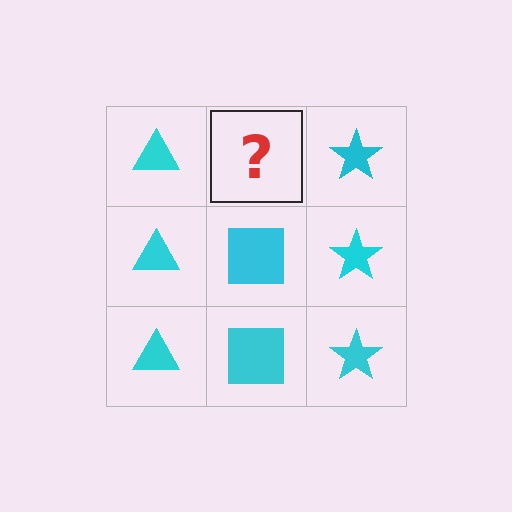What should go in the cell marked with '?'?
The missing cell should contain a cyan square.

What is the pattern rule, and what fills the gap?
The rule is that each column has a consistent shape. The gap should be filled with a cyan square.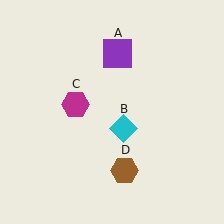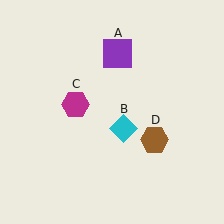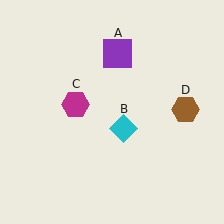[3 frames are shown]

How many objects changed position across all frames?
1 object changed position: brown hexagon (object D).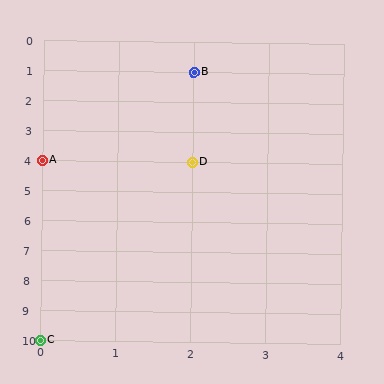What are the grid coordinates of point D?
Point D is at grid coordinates (2, 4).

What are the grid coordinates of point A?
Point A is at grid coordinates (0, 4).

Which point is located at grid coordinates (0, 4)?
Point A is at (0, 4).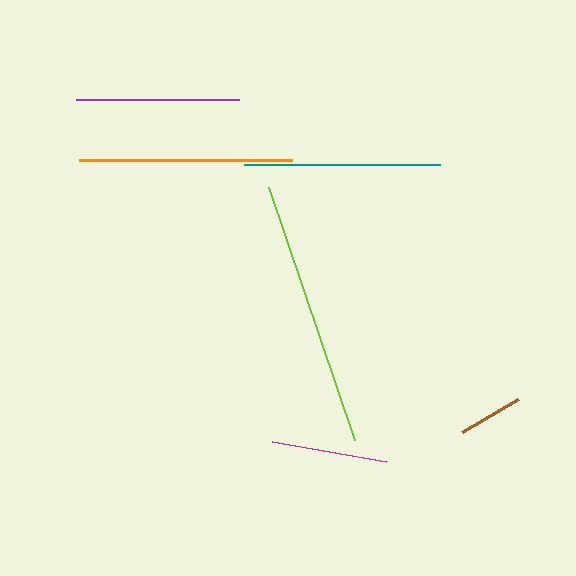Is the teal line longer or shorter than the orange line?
The orange line is longer than the teal line.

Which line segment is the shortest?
The brown line is the shortest at approximately 64 pixels.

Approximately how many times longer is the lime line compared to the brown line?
The lime line is approximately 4.1 times the length of the brown line.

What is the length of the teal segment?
The teal segment is approximately 195 pixels long.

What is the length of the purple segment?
The purple segment is approximately 162 pixels long.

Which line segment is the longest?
The lime line is the longest at approximately 267 pixels.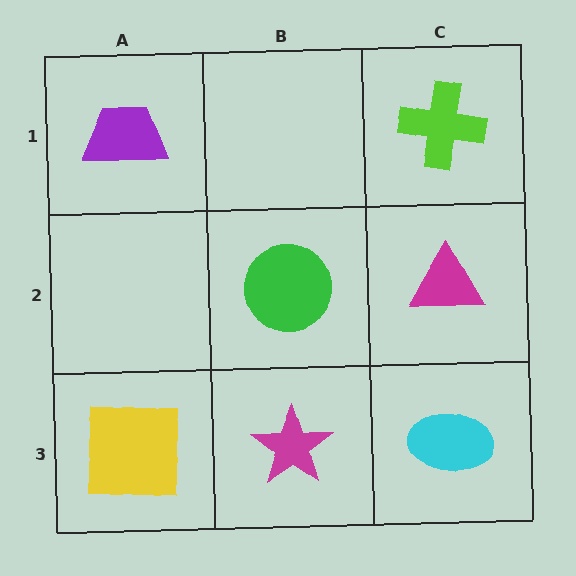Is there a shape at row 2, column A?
No, that cell is empty.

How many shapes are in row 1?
2 shapes.